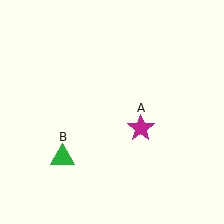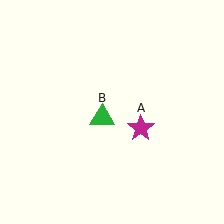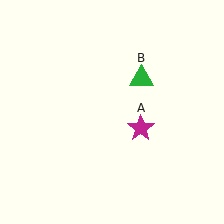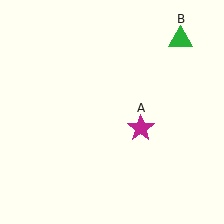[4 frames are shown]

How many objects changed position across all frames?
1 object changed position: green triangle (object B).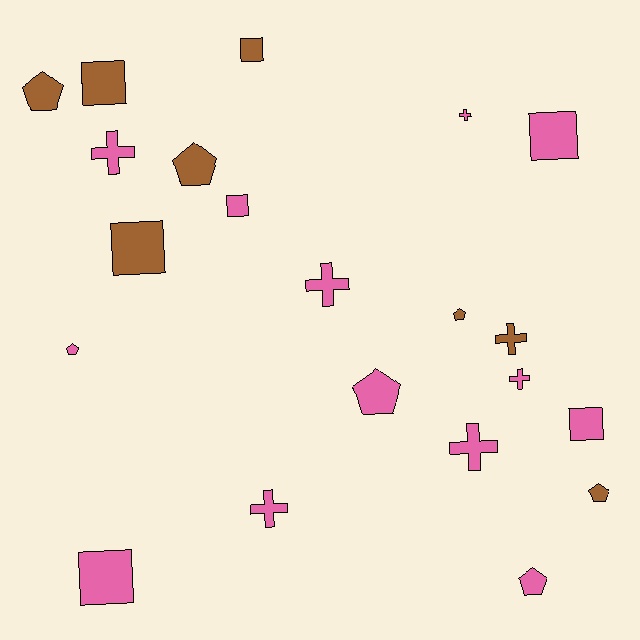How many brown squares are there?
There are 3 brown squares.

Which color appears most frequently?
Pink, with 13 objects.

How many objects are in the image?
There are 21 objects.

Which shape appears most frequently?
Cross, with 7 objects.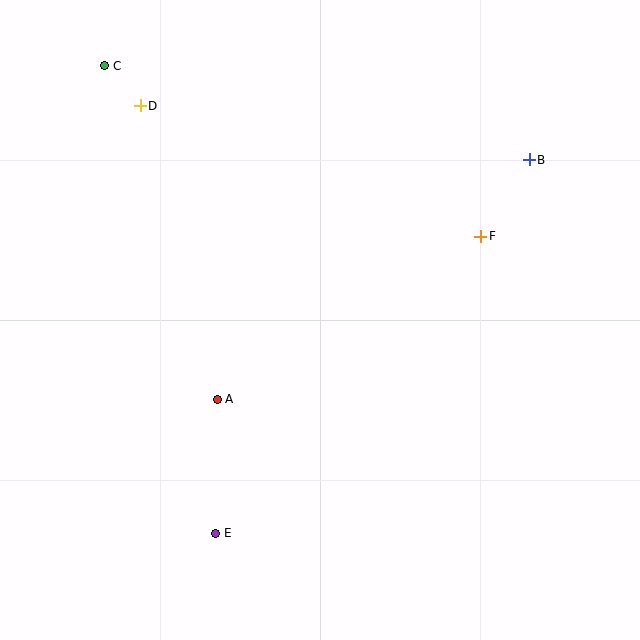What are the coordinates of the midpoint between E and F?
The midpoint between E and F is at (348, 385).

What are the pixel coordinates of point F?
Point F is at (481, 236).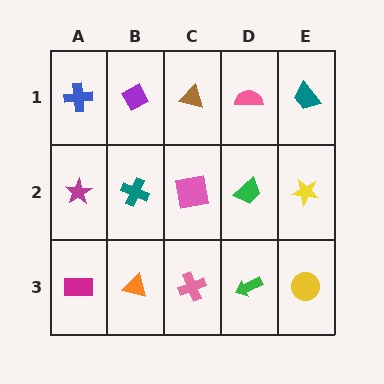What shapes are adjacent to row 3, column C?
A pink square (row 2, column C), an orange triangle (row 3, column B), a green arrow (row 3, column D).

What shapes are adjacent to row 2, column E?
A teal trapezoid (row 1, column E), a yellow circle (row 3, column E), a green trapezoid (row 2, column D).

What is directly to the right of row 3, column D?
A yellow circle.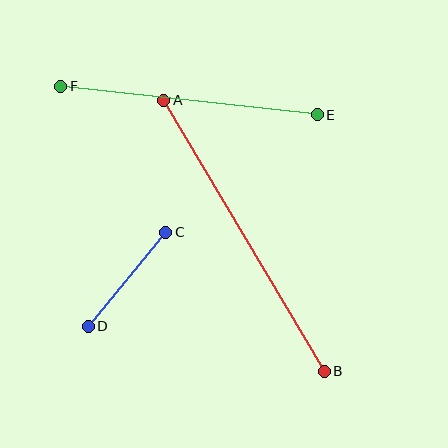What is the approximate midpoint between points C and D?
The midpoint is at approximately (127, 279) pixels.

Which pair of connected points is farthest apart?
Points A and B are farthest apart.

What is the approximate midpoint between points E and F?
The midpoint is at approximately (189, 101) pixels.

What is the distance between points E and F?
The distance is approximately 258 pixels.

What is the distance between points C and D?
The distance is approximately 122 pixels.